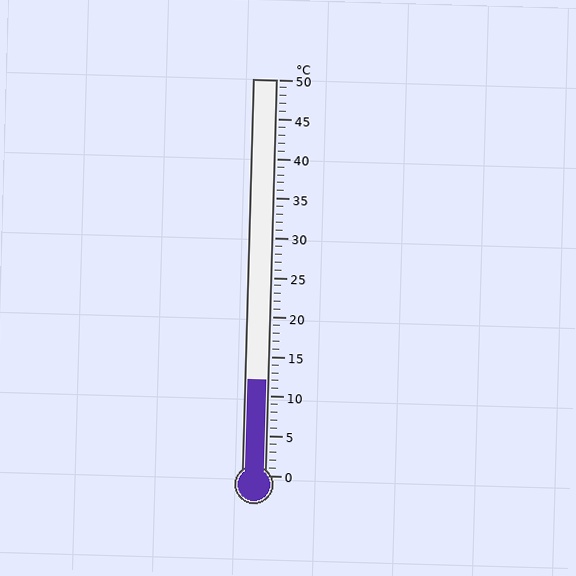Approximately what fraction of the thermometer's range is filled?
The thermometer is filled to approximately 25% of its range.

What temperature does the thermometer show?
The thermometer shows approximately 12°C.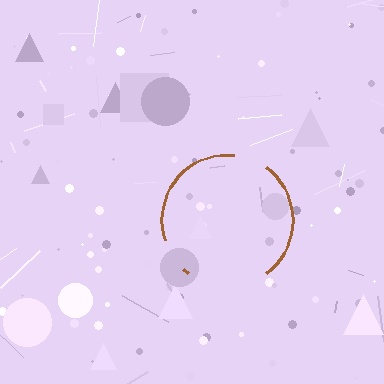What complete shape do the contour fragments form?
The contour fragments form a circle.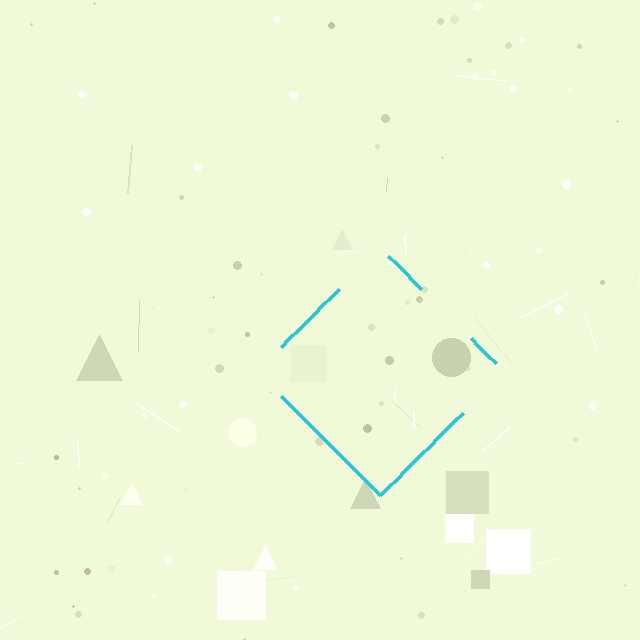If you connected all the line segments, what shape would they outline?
They would outline a diamond.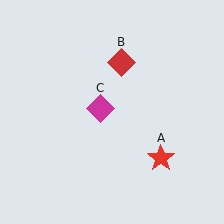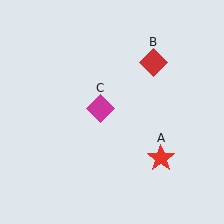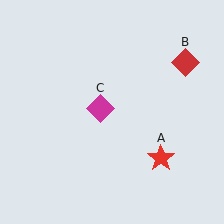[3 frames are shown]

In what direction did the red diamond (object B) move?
The red diamond (object B) moved right.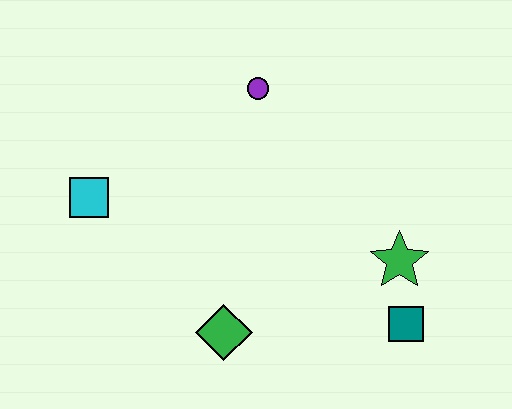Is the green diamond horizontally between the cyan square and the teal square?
Yes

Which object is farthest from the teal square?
The cyan square is farthest from the teal square.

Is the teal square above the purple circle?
No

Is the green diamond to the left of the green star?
Yes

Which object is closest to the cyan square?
The green diamond is closest to the cyan square.